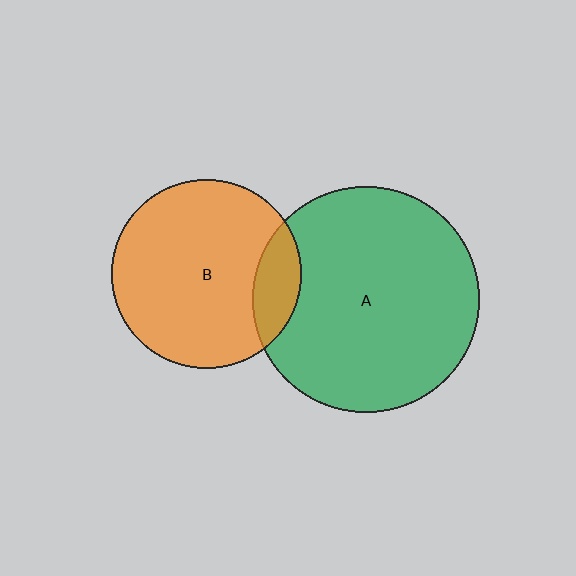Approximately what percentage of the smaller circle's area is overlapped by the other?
Approximately 15%.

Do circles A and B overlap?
Yes.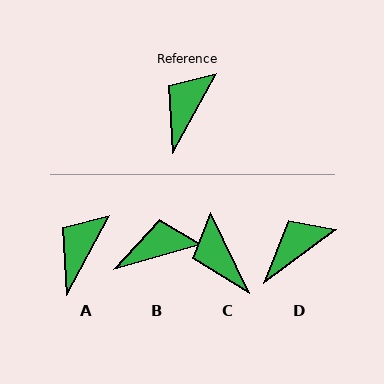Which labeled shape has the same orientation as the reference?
A.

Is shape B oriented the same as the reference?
No, it is off by about 46 degrees.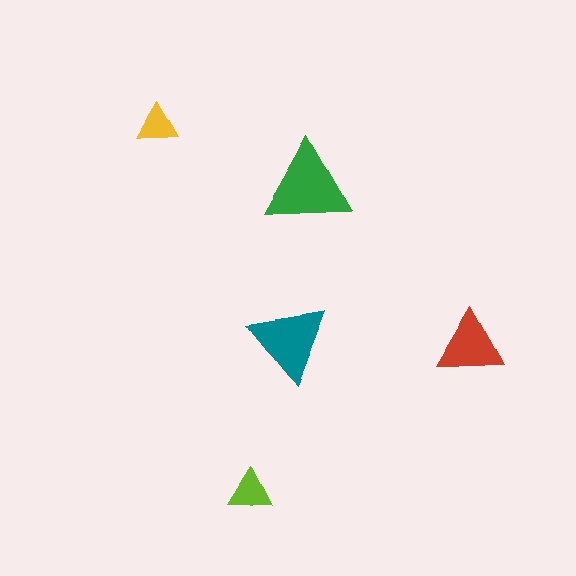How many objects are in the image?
There are 5 objects in the image.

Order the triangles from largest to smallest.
the green one, the teal one, the red one, the lime one, the yellow one.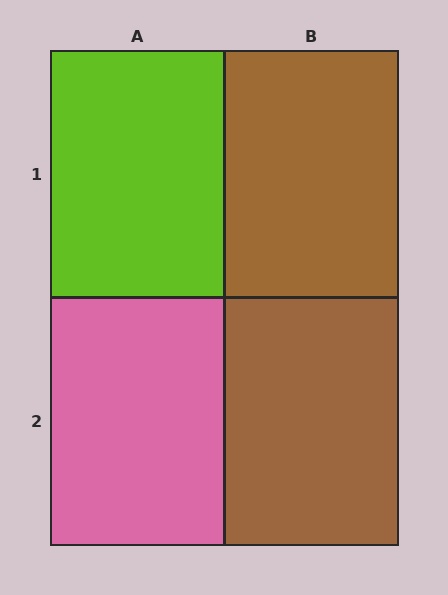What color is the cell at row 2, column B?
Brown.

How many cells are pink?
1 cell is pink.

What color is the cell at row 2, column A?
Pink.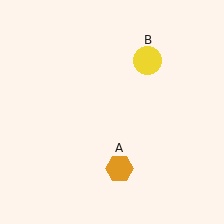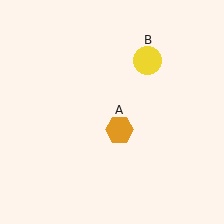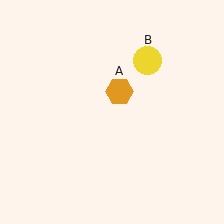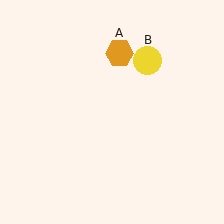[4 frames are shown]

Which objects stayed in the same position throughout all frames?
Yellow circle (object B) remained stationary.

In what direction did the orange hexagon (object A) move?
The orange hexagon (object A) moved up.